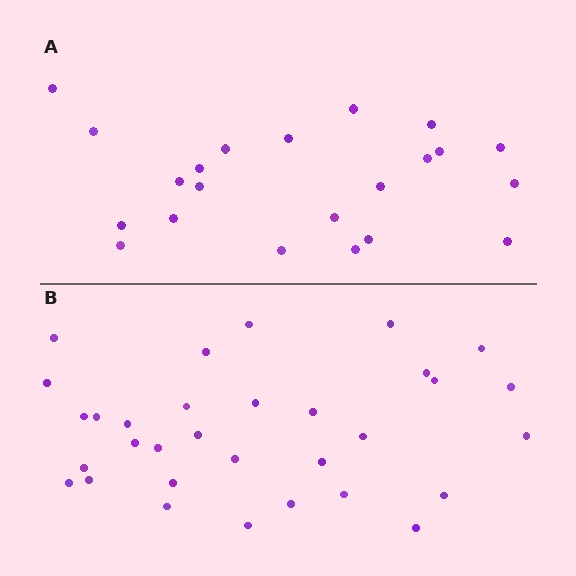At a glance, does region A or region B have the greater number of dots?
Region B (the bottom region) has more dots.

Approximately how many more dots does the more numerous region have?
Region B has roughly 10 or so more dots than region A.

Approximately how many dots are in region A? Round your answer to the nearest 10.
About 20 dots. (The exact count is 22, which rounds to 20.)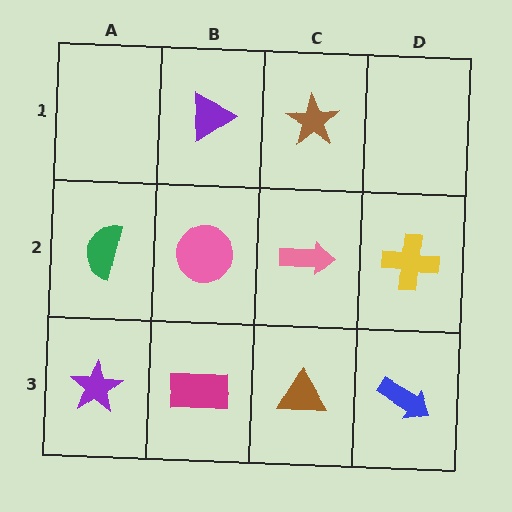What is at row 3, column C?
A brown triangle.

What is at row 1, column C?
A brown star.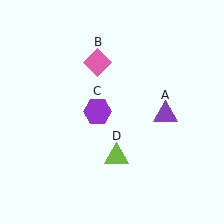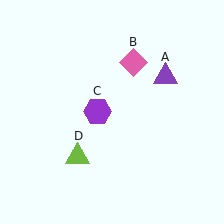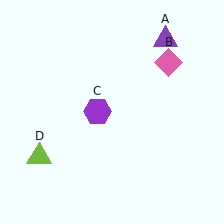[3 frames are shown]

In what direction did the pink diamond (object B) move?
The pink diamond (object B) moved right.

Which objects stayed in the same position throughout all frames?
Purple hexagon (object C) remained stationary.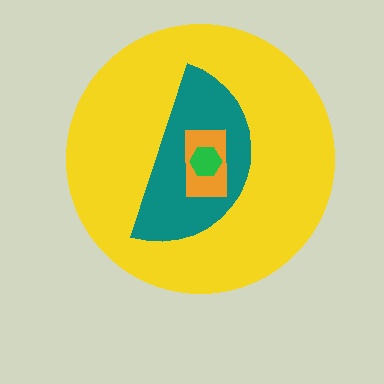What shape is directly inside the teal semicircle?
The orange rectangle.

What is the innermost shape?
The green hexagon.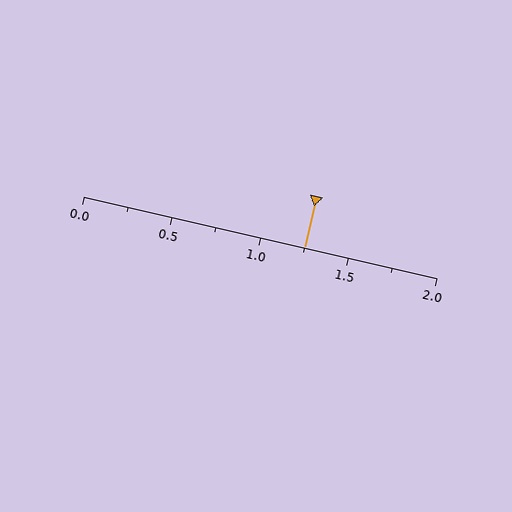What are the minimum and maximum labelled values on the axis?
The axis runs from 0.0 to 2.0.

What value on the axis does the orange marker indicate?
The marker indicates approximately 1.25.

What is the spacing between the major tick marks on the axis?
The major ticks are spaced 0.5 apart.